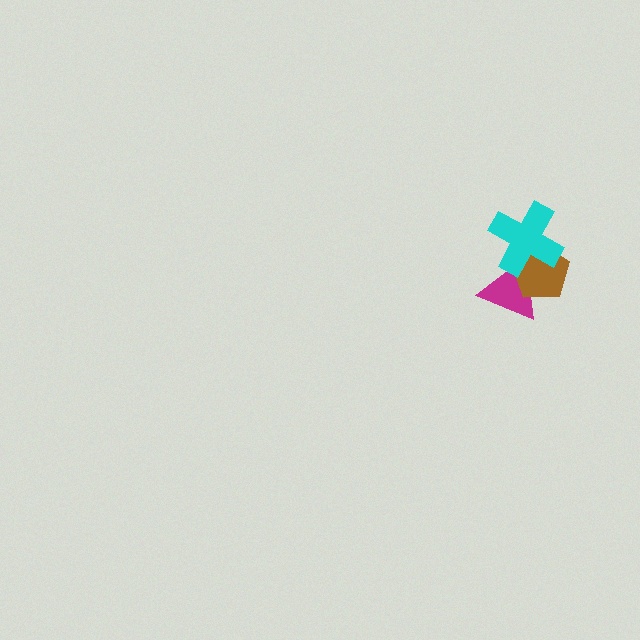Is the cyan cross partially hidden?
No, no other shape covers it.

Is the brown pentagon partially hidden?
Yes, it is partially covered by another shape.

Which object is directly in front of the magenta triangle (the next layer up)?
The brown pentagon is directly in front of the magenta triangle.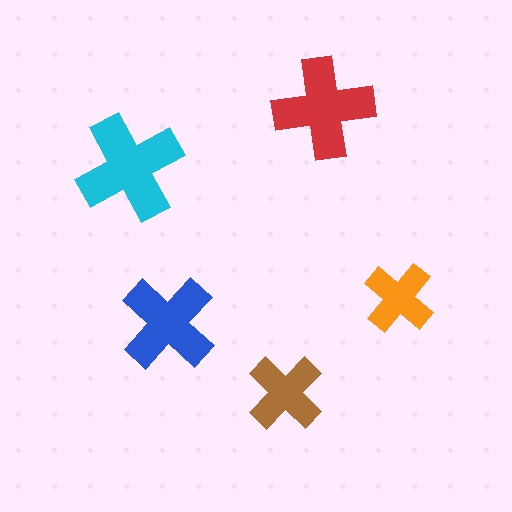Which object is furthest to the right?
The orange cross is rightmost.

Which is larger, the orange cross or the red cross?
The red one.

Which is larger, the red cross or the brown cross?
The red one.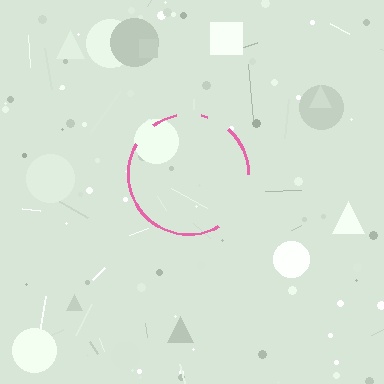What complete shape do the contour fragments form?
The contour fragments form a circle.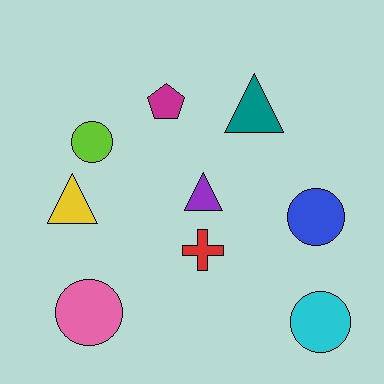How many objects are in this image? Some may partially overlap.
There are 9 objects.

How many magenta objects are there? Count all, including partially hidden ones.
There is 1 magenta object.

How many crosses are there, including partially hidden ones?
There is 1 cross.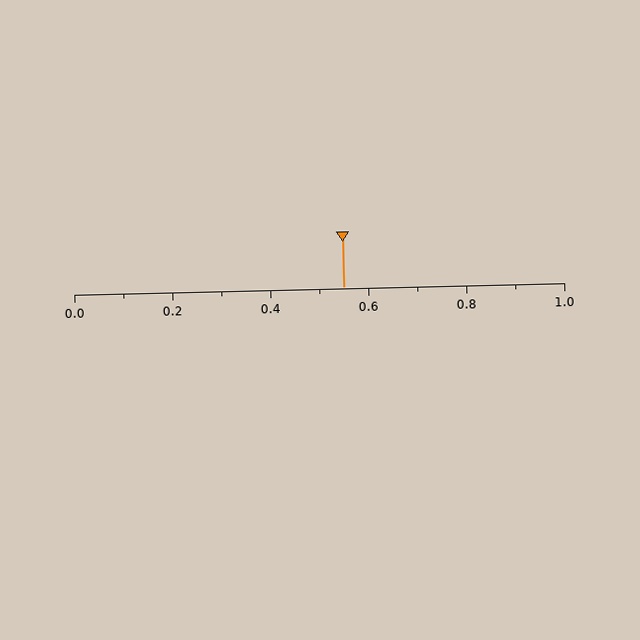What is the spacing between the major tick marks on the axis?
The major ticks are spaced 0.2 apart.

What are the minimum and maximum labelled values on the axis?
The axis runs from 0.0 to 1.0.